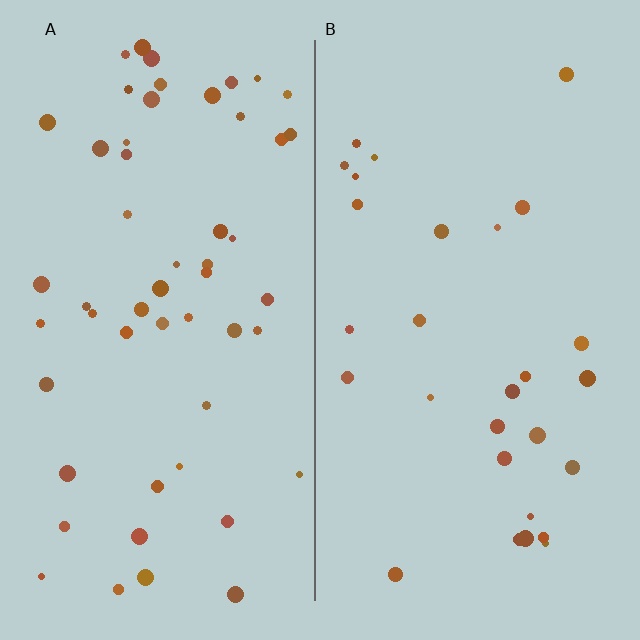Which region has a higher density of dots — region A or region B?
A (the left).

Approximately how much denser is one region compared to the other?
Approximately 1.9× — region A over region B.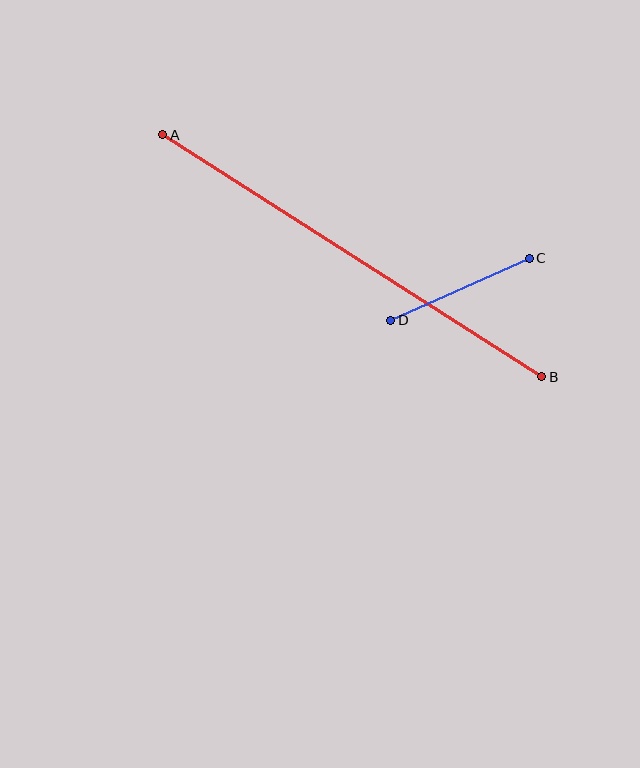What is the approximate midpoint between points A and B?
The midpoint is at approximately (352, 256) pixels.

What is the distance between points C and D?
The distance is approximately 152 pixels.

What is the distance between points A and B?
The distance is approximately 449 pixels.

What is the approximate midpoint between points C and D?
The midpoint is at approximately (460, 289) pixels.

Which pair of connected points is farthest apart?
Points A and B are farthest apart.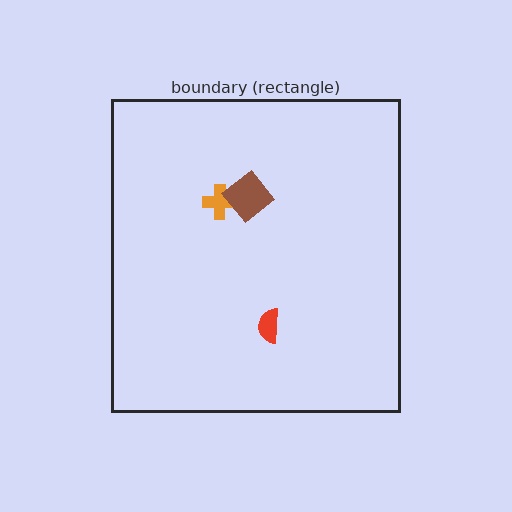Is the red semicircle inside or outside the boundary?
Inside.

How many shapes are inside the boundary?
3 inside, 0 outside.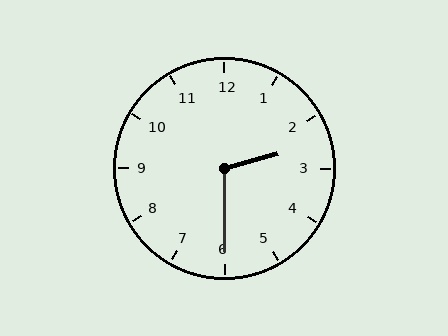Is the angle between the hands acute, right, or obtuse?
It is obtuse.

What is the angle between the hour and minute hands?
Approximately 105 degrees.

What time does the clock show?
2:30.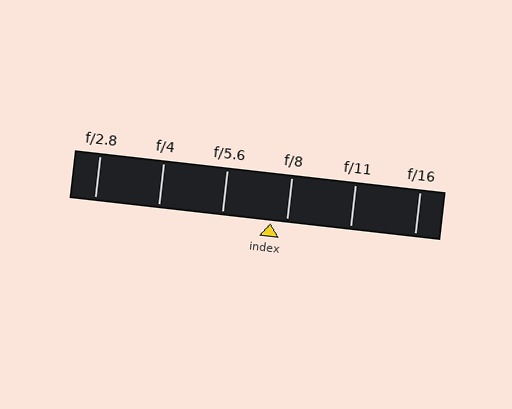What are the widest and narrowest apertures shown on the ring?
The widest aperture shown is f/2.8 and the narrowest is f/16.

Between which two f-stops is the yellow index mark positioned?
The index mark is between f/5.6 and f/8.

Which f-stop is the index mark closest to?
The index mark is closest to f/8.